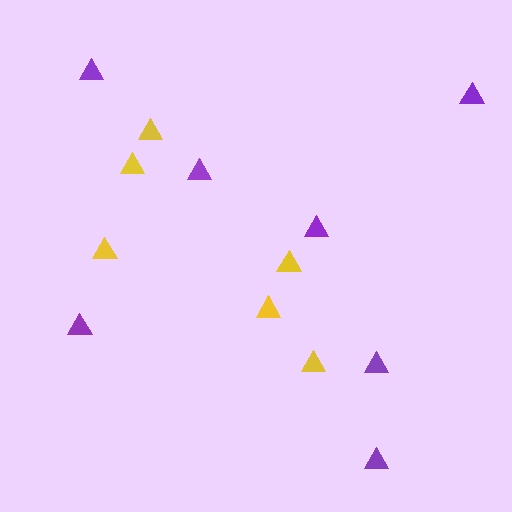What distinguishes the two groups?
There are 2 groups: one group of purple triangles (7) and one group of yellow triangles (6).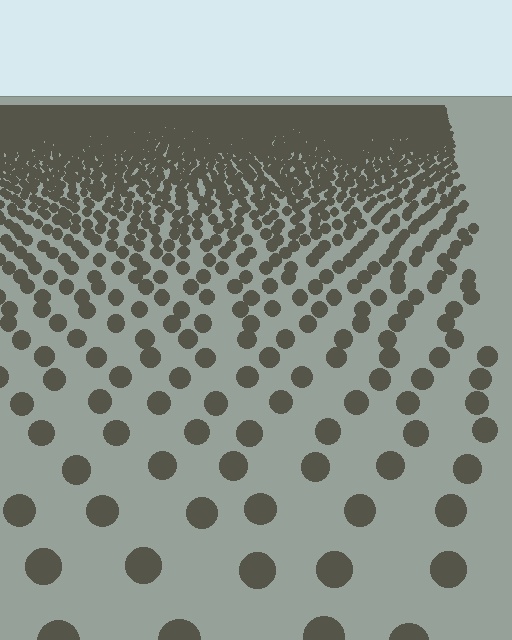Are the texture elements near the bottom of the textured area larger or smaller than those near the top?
Larger. Near the bottom, elements are closer to the viewer and appear at a bigger on-screen size.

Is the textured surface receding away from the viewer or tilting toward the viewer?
The surface is receding away from the viewer. Texture elements get smaller and denser toward the top.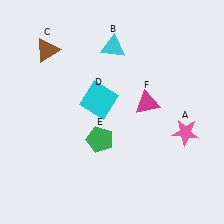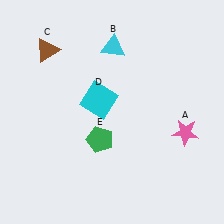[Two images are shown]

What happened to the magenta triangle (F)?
The magenta triangle (F) was removed in Image 2. It was in the top-right area of Image 1.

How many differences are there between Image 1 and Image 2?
There is 1 difference between the two images.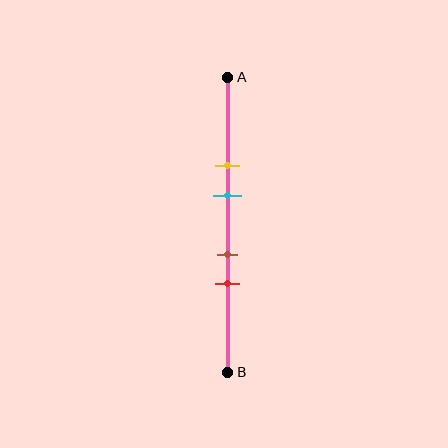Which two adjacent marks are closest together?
The brown and red marks are the closest adjacent pair.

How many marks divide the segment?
There are 4 marks dividing the segment.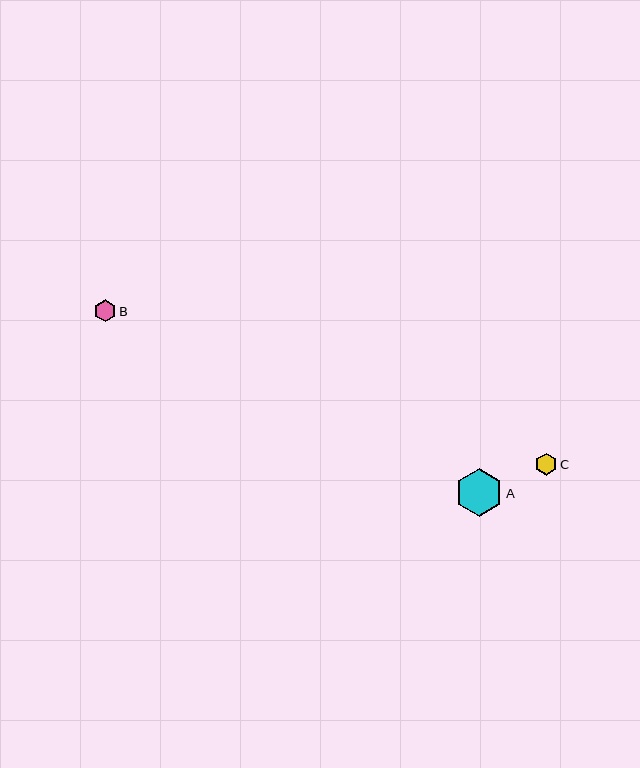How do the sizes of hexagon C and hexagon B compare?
Hexagon C and hexagon B are approximately the same size.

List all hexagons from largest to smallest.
From largest to smallest: A, C, B.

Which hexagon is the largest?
Hexagon A is the largest with a size of approximately 48 pixels.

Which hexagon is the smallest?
Hexagon B is the smallest with a size of approximately 22 pixels.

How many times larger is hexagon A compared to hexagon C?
Hexagon A is approximately 2.2 times the size of hexagon C.